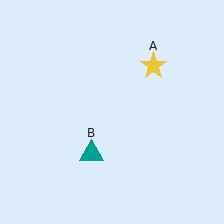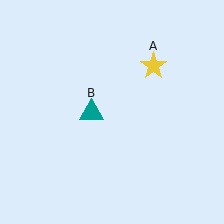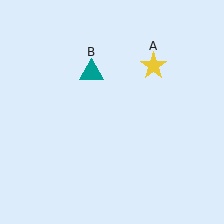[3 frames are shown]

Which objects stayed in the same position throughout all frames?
Yellow star (object A) remained stationary.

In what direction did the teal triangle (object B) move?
The teal triangle (object B) moved up.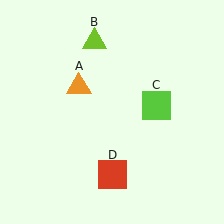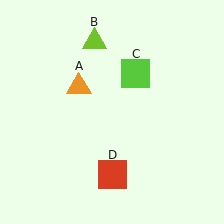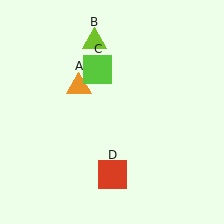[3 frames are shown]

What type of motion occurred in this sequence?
The lime square (object C) rotated counterclockwise around the center of the scene.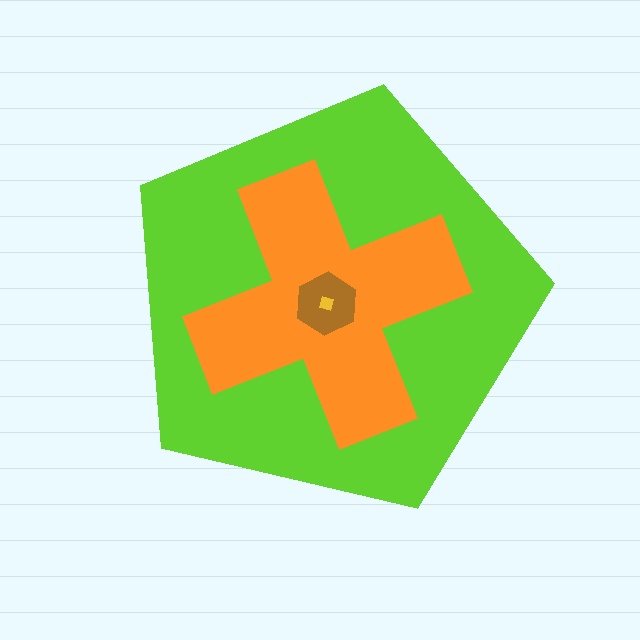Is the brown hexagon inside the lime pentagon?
Yes.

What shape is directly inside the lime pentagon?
The orange cross.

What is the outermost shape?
The lime pentagon.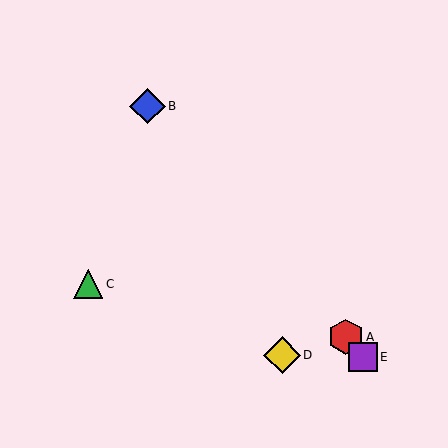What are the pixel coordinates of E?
Object E is at (363, 357).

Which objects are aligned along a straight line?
Objects A, B, E are aligned along a straight line.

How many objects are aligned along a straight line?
3 objects (A, B, E) are aligned along a straight line.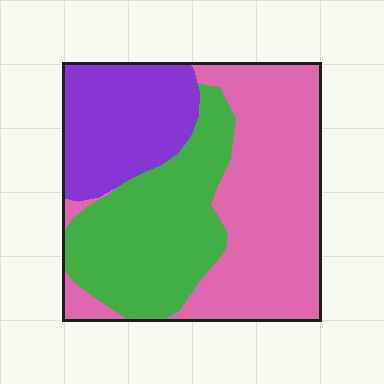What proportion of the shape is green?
Green takes up about one third (1/3) of the shape.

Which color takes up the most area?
Pink, at roughly 45%.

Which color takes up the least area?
Purple, at roughly 25%.